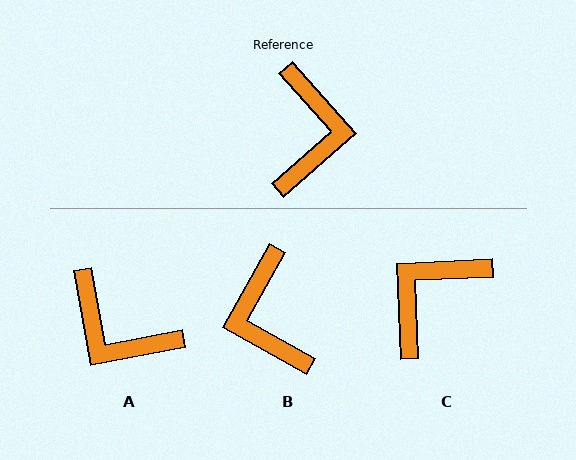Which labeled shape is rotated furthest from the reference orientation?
B, about 161 degrees away.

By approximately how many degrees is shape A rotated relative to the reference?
Approximately 121 degrees clockwise.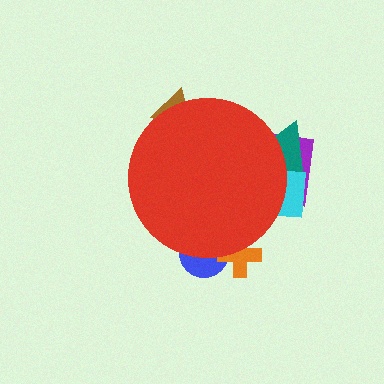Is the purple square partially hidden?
Yes, the purple square is partially hidden behind the red circle.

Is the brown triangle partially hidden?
Yes, the brown triangle is partially hidden behind the red circle.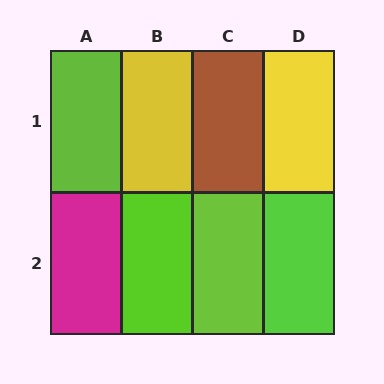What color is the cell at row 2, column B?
Lime.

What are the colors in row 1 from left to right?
Lime, yellow, brown, yellow.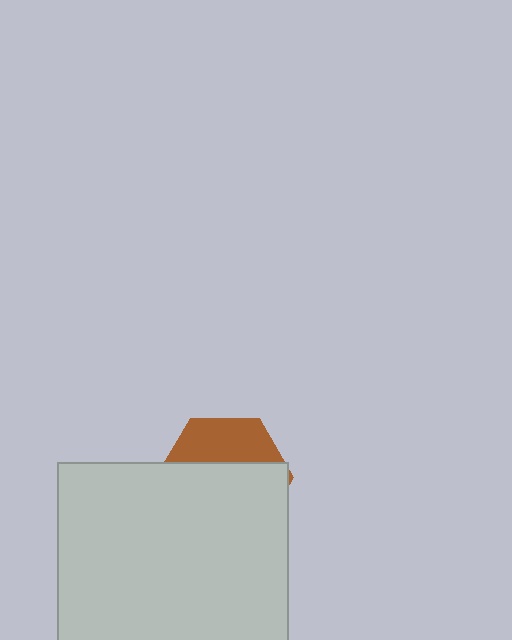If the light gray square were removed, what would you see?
You would see the complete brown hexagon.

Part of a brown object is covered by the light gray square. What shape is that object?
It is a hexagon.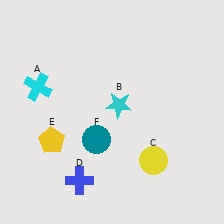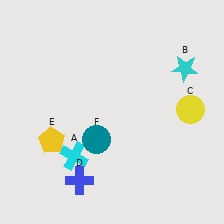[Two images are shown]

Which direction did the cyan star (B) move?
The cyan star (B) moved right.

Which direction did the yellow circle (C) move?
The yellow circle (C) moved up.